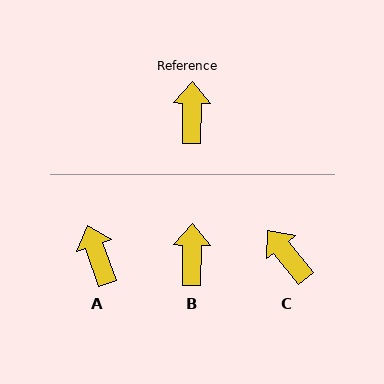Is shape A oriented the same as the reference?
No, it is off by about 20 degrees.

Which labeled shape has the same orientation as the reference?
B.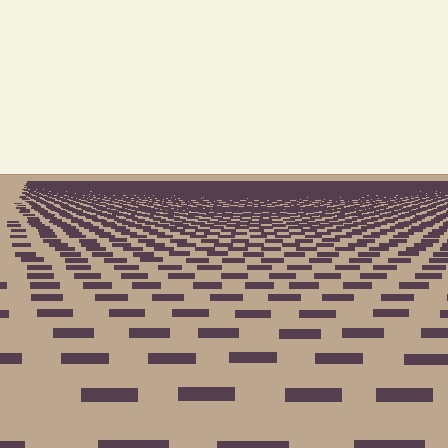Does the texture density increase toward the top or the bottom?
Density increases toward the top.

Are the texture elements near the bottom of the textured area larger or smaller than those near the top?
Larger. Near the bottom, elements are closer to the viewer and appear at a bigger on-screen size.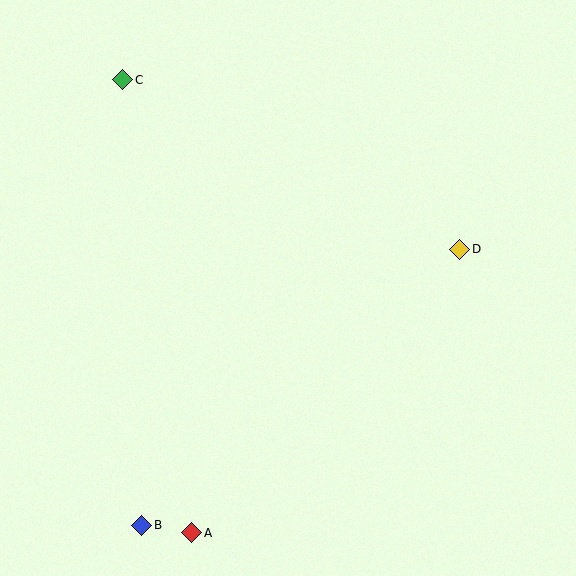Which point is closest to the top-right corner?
Point D is closest to the top-right corner.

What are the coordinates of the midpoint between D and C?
The midpoint between D and C is at (291, 164).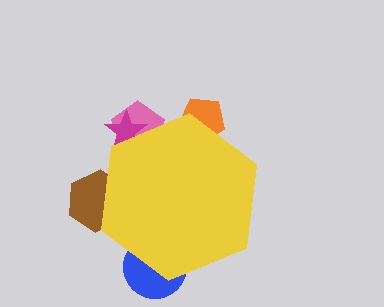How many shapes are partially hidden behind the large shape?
5 shapes are partially hidden.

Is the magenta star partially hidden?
Yes, the magenta star is partially hidden behind the yellow hexagon.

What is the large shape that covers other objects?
A yellow hexagon.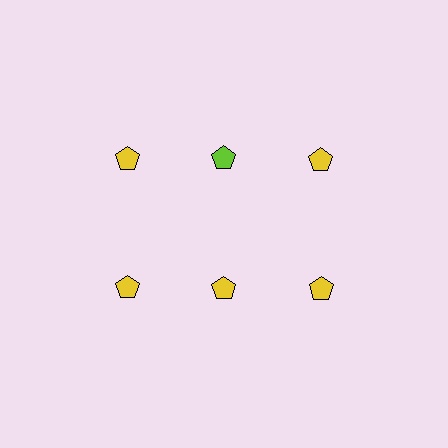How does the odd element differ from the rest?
It has a different color: lime instead of yellow.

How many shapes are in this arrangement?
There are 6 shapes arranged in a grid pattern.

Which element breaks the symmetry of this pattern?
The lime pentagon in the top row, second from left column breaks the symmetry. All other shapes are yellow pentagons.